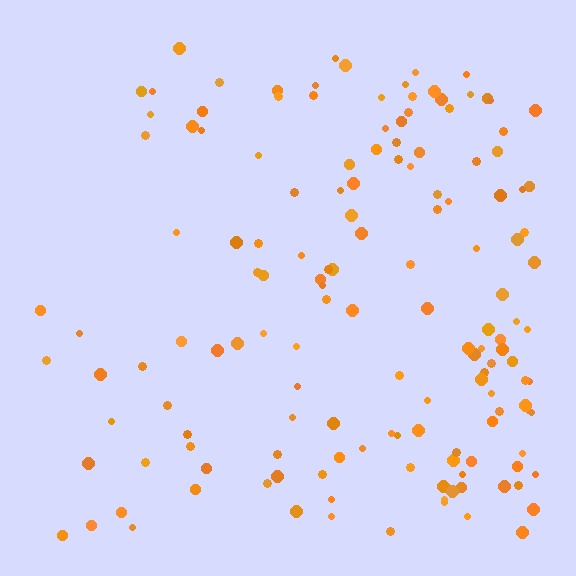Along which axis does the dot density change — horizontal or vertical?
Horizontal.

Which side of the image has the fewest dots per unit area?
The left.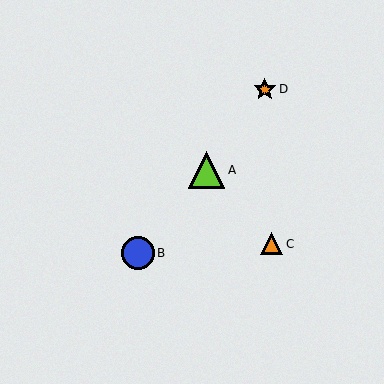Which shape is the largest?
The lime triangle (labeled A) is the largest.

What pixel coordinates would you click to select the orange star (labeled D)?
Click at (265, 89) to select the orange star D.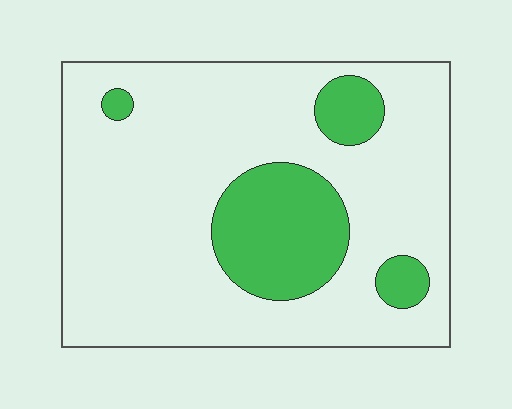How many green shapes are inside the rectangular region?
4.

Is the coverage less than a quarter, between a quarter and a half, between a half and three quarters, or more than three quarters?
Less than a quarter.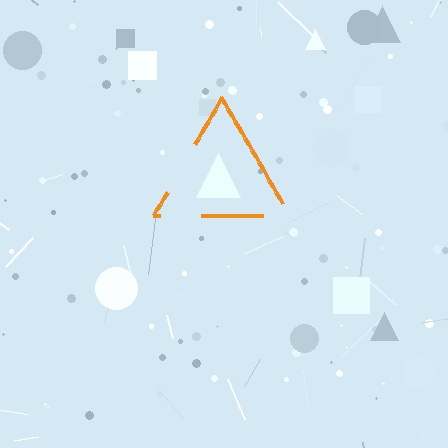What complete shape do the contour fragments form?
The contour fragments form a triangle.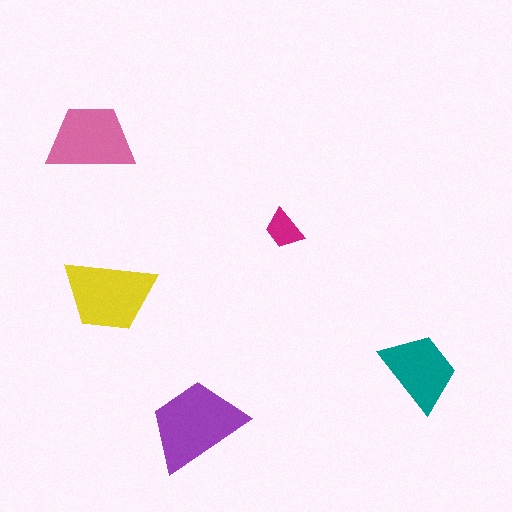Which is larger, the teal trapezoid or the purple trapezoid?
The purple one.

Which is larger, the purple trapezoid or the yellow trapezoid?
The purple one.